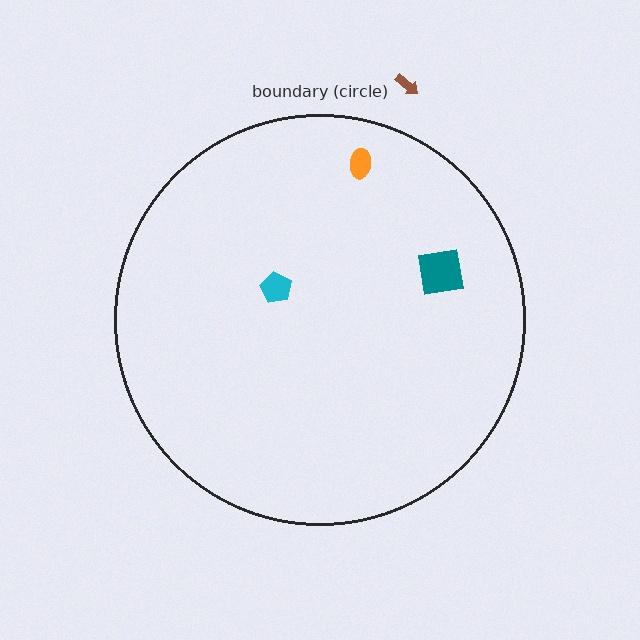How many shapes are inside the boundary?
3 inside, 1 outside.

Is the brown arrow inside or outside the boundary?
Outside.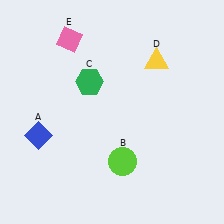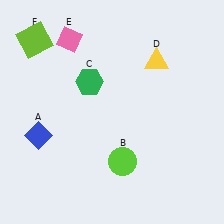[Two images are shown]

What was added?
A lime square (F) was added in Image 2.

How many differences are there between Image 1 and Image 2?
There is 1 difference between the two images.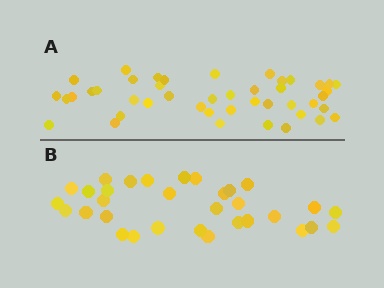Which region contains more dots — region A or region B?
Region A (the top region) has more dots.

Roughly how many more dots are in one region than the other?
Region A has roughly 12 or so more dots than region B.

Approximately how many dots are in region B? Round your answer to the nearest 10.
About 30 dots. (The exact count is 32, which rounds to 30.)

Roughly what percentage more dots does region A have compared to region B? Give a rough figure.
About 40% more.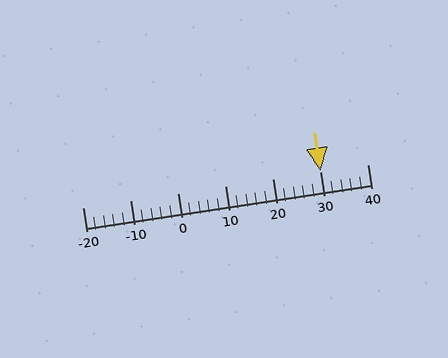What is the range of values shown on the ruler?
The ruler shows values from -20 to 40.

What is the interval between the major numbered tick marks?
The major tick marks are spaced 10 units apart.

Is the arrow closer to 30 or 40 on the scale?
The arrow is closer to 30.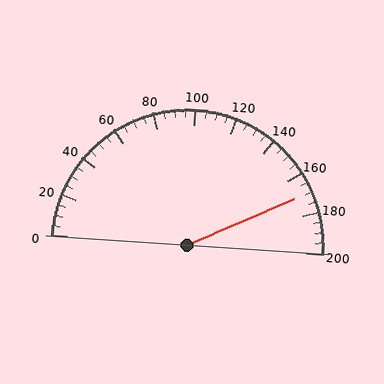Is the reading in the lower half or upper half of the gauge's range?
The reading is in the upper half of the range (0 to 200).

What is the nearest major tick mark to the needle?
The nearest major tick mark is 160.